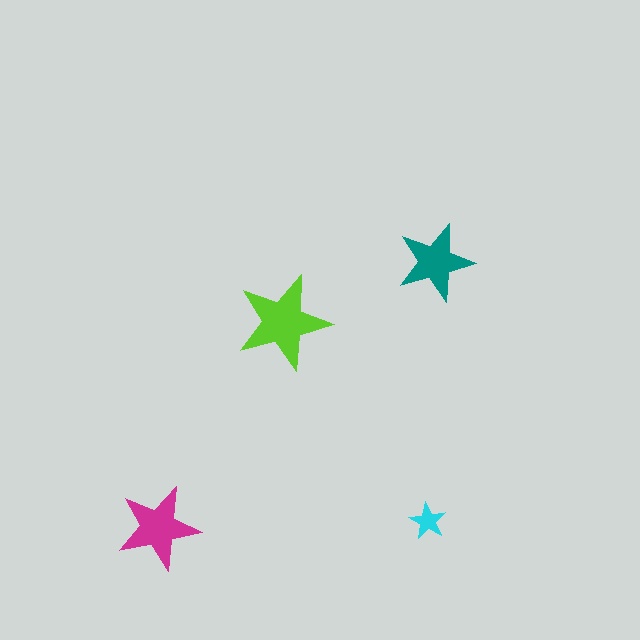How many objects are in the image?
There are 4 objects in the image.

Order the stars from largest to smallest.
the lime one, the magenta one, the teal one, the cyan one.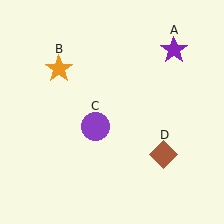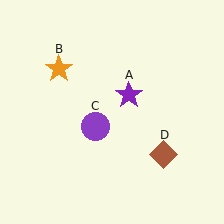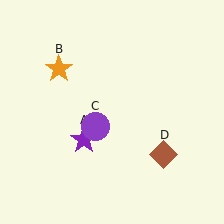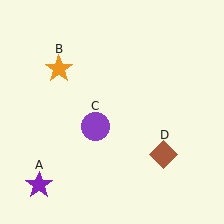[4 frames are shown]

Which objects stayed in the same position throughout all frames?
Orange star (object B) and purple circle (object C) and brown diamond (object D) remained stationary.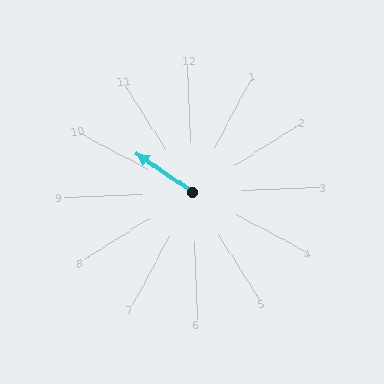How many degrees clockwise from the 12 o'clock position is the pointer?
Approximately 307 degrees.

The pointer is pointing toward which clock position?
Roughly 10 o'clock.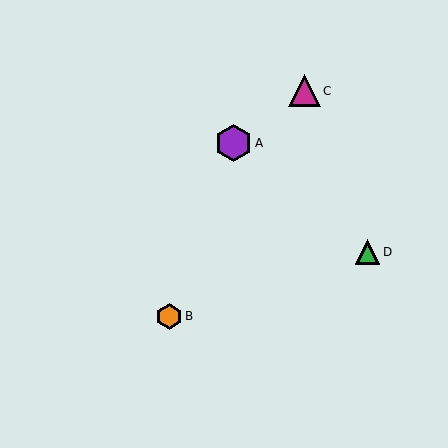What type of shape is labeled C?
Shape C is a magenta triangle.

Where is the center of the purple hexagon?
The center of the purple hexagon is at (234, 143).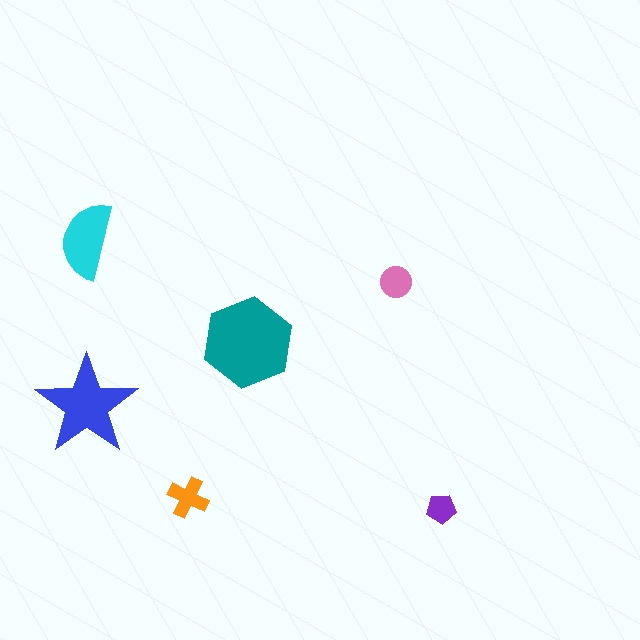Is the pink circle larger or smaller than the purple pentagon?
Larger.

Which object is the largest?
The teal hexagon.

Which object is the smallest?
The purple pentagon.